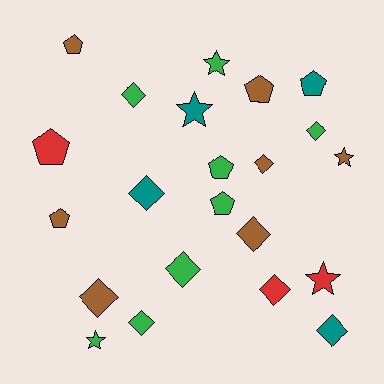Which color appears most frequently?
Green, with 8 objects.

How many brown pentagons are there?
There are 3 brown pentagons.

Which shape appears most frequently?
Diamond, with 10 objects.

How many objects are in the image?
There are 22 objects.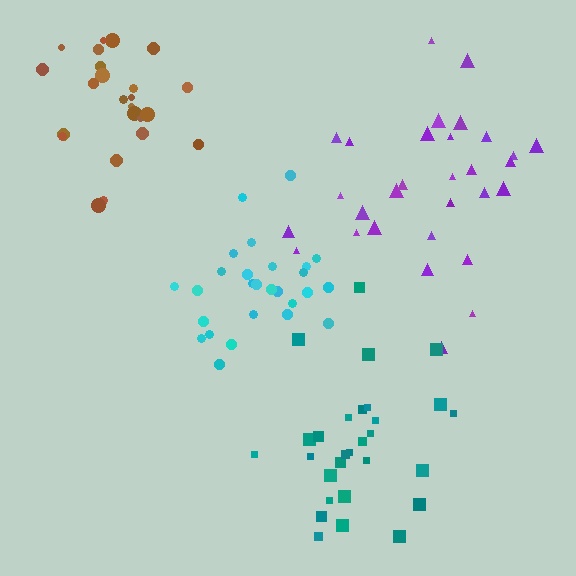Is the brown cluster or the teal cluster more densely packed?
Brown.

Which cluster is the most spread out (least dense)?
Purple.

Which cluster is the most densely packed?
Cyan.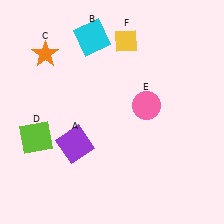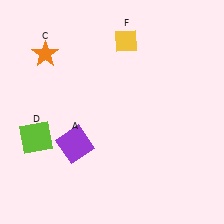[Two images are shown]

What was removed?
The cyan square (B), the pink circle (E) were removed in Image 2.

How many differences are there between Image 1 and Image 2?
There are 2 differences between the two images.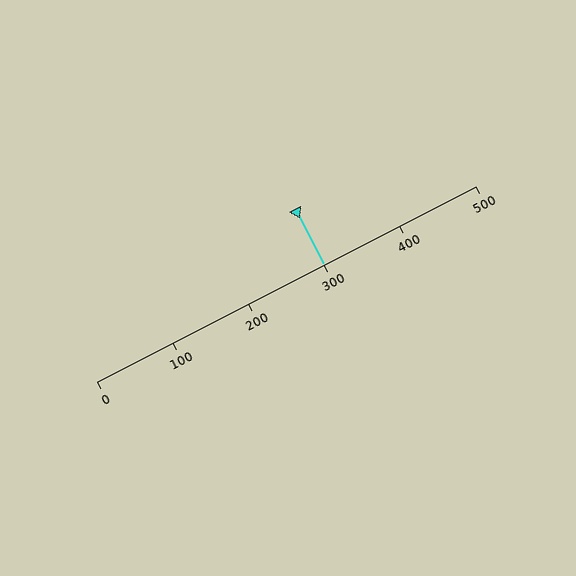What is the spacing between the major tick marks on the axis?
The major ticks are spaced 100 apart.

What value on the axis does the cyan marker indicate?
The marker indicates approximately 300.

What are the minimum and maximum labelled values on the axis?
The axis runs from 0 to 500.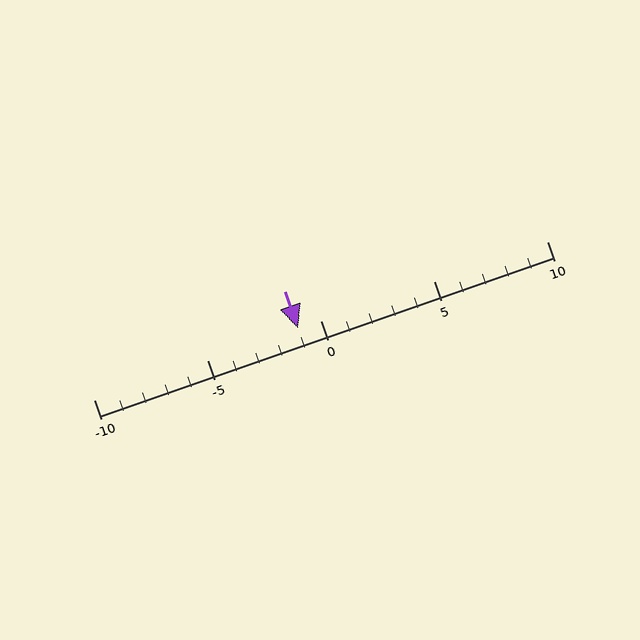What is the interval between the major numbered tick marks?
The major tick marks are spaced 5 units apart.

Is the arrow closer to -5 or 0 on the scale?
The arrow is closer to 0.